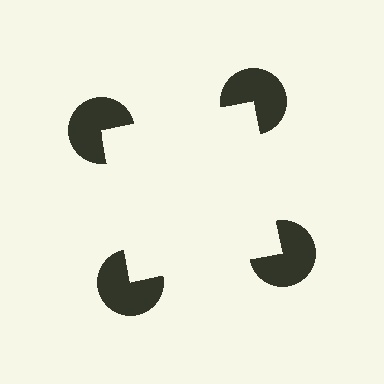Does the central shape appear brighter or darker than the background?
It typically appears slightly brighter than the background, even though no actual brightness change is drawn.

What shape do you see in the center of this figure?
An illusory square — its edges are inferred from the aligned wedge cuts in the pac-man discs, not physically drawn.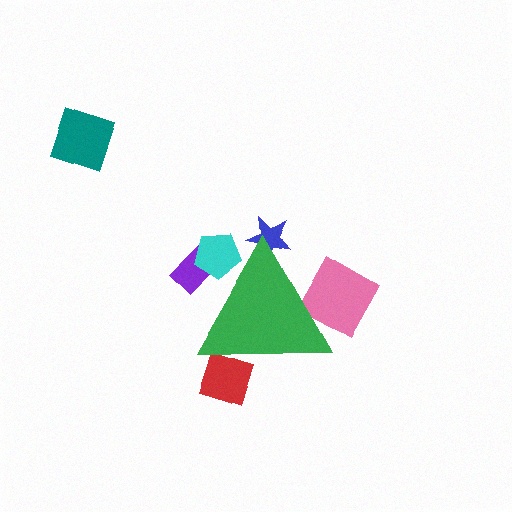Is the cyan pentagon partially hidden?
Yes, the cyan pentagon is partially hidden behind the green triangle.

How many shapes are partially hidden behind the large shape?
5 shapes are partially hidden.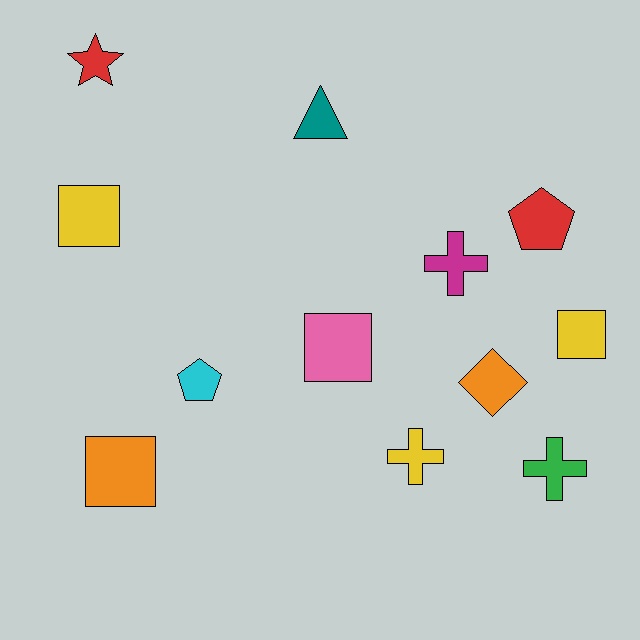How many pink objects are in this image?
There is 1 pink object.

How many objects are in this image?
There are 12 objects.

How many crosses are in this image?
There are 3 crosses.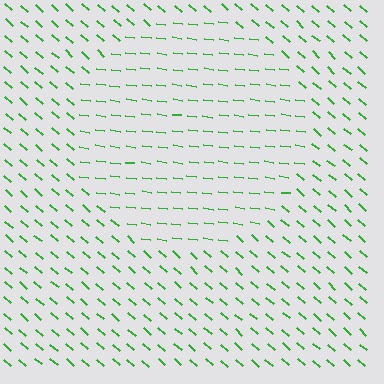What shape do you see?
I see a circle.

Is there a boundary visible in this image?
Yes, there is a texture boundary formed by a change in line orientation.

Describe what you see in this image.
The image is filled with small green line segments. A circle region in the image has lines oriented differently from the surrounding lines, creating a visible texture boundary.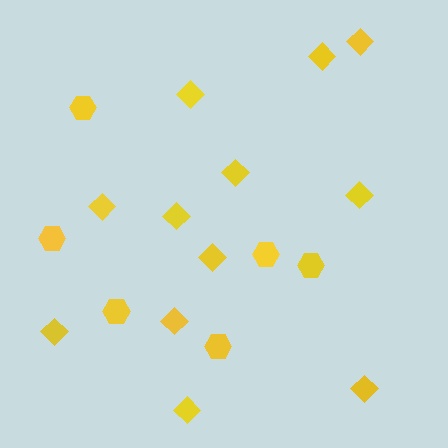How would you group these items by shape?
There are 2 groups: one group of diamonds (12) and one group of hexagons (6).